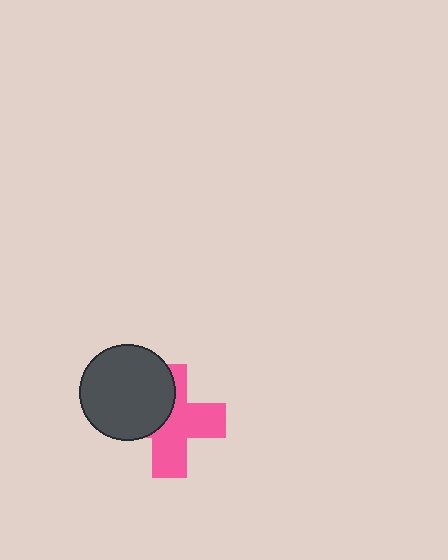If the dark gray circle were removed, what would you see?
You would see the complete pink cross.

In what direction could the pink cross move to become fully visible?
The pink cross could move toward the lower-right. That would shift it out from behind the dark gray circle entirely.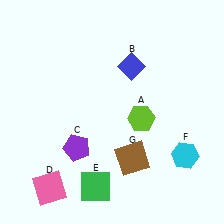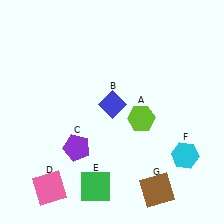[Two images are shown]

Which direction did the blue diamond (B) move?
The blue diamond (B) moved down.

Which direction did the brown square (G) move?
The brown square (G) moved down.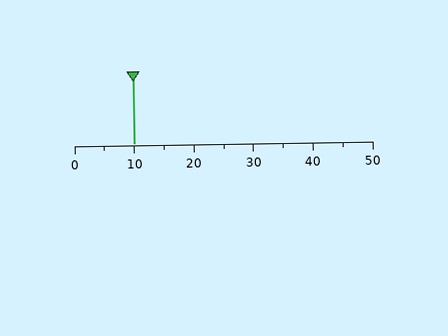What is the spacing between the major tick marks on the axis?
The major ticks are spaced 10 apart.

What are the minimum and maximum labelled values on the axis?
The axis runs from 0 to 50.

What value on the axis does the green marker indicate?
The marker indicates approximately 10.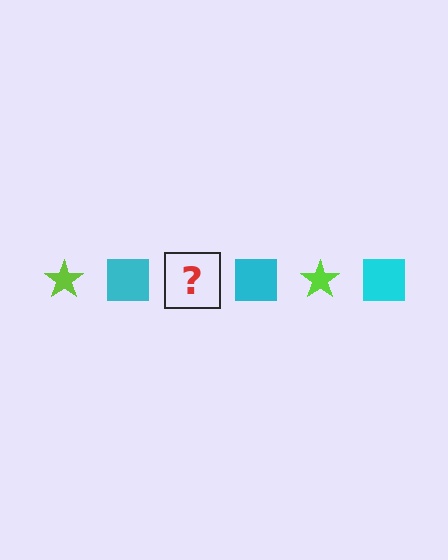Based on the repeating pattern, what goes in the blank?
The blank should be a lime star.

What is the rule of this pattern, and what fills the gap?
The rule is that the pattern alternates between lime star and cyan square. The gap should be filled with a lime star.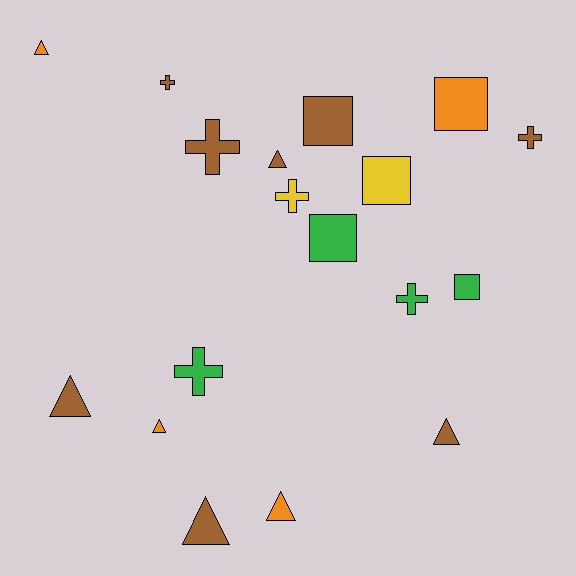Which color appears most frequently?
Brown, with 8 objects.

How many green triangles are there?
There are no green triangles.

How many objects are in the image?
There are 18 objects.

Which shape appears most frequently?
Triangle, with 7 objects.